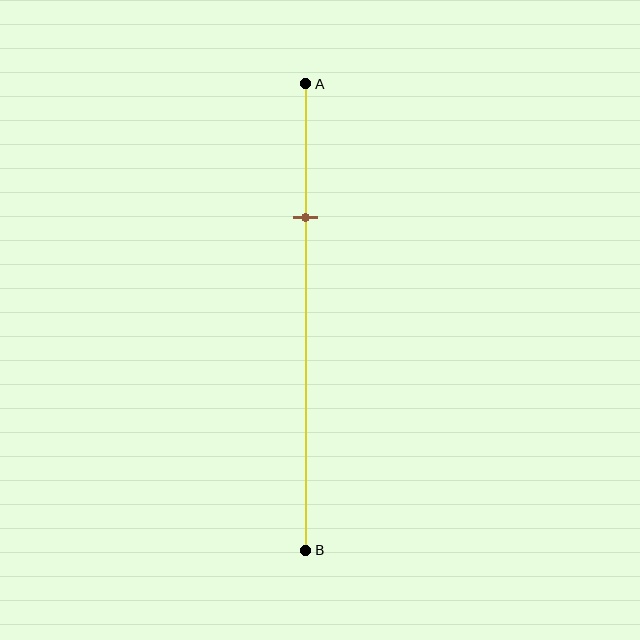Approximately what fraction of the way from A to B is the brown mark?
The brown mark is approximately 30% of the way from A to B.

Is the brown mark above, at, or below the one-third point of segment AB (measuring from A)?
The brown mark is above the one-third point of segment AB.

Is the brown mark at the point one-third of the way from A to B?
No, the mark is at about 30% from A, not at the 33% one-third point.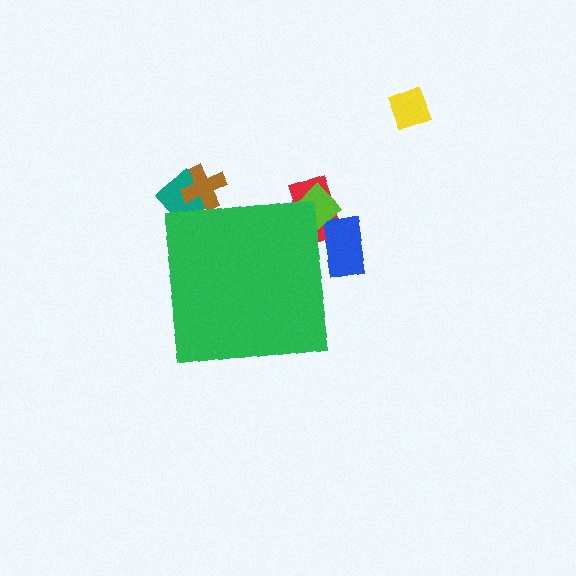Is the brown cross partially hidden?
Yes, the brown cross is partially hidden behind the green square.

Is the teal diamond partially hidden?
Yes, the teal diamond is partially hidden behind the green square.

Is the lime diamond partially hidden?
Yes, the lime diamond is partially hidden behind the green square.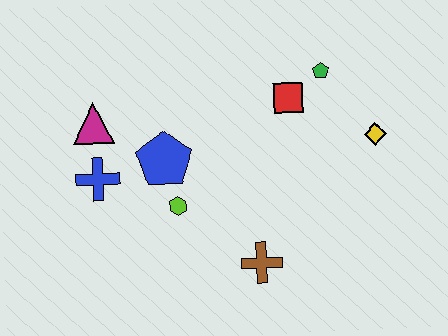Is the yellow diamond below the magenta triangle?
Yes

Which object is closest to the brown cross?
The lime hexagon is closest to the brown cross.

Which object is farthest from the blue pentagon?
The yellow diamond is farthest from the blue pentagon.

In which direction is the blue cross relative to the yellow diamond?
The blue cross is to the left of the yellow diamond.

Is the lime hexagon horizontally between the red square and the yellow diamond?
No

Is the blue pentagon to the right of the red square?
No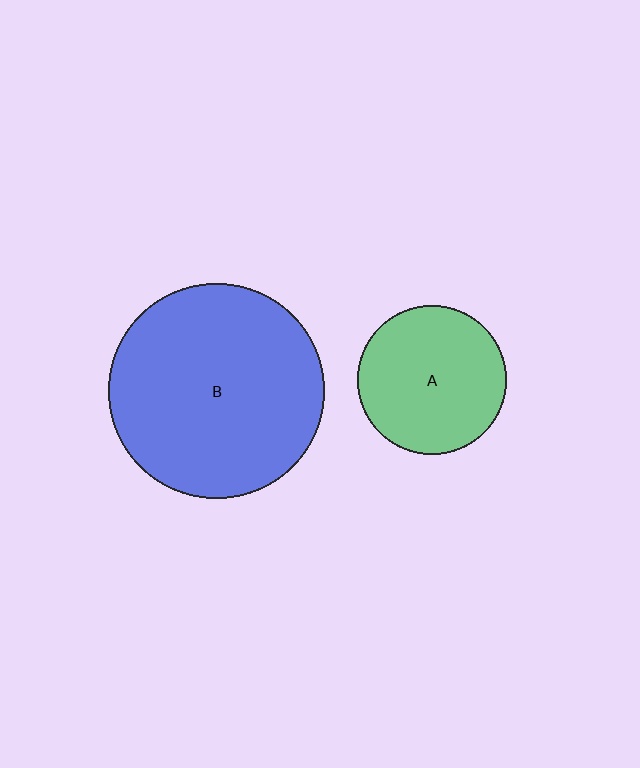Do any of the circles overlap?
No, none of the circles overlap.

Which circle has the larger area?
Circle B (blue).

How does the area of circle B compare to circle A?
Approximately 2.1 times.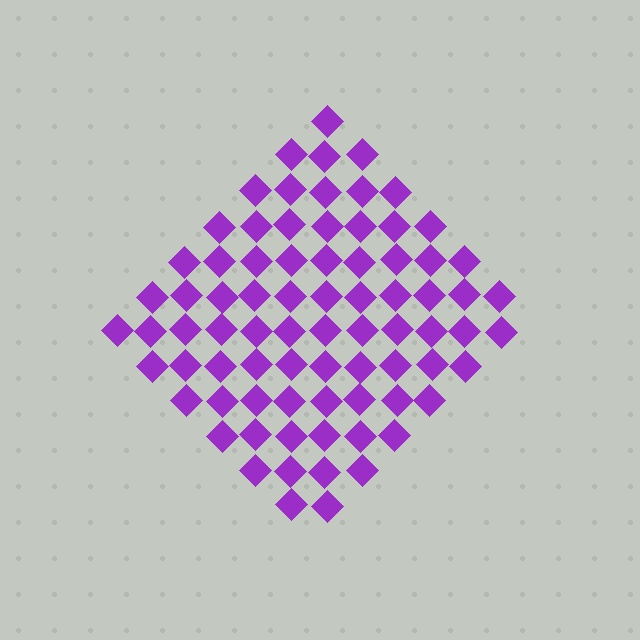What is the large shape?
The large shape is a diamond.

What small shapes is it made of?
It is made of small diamonds.